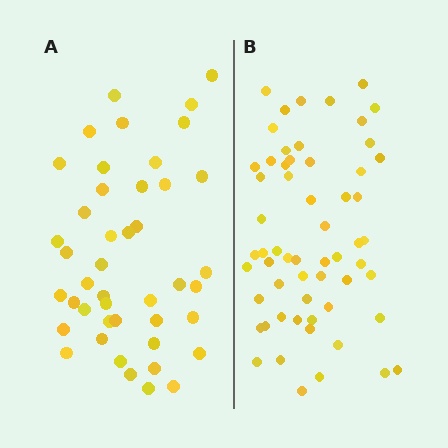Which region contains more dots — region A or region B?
Region B (the right region) has more dots.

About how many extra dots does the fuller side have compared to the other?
Region B has approximately 15 more dots than region A.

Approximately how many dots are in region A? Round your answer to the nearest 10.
About 40 dots. (The exact count is 44, which rounds to 40.)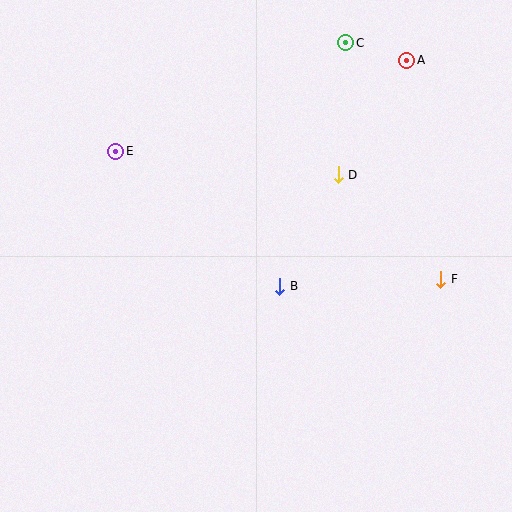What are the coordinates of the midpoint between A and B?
The midpoint between A and B is at (343, 173).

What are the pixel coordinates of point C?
Point C is at (346, 43).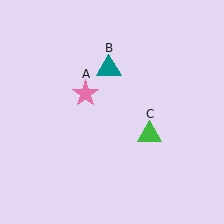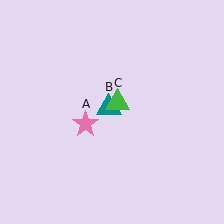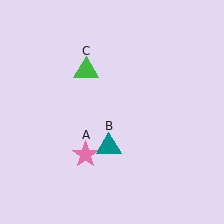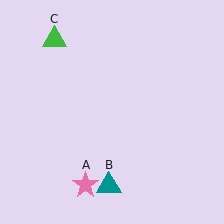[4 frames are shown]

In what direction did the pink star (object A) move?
The pink star (object A) moved down.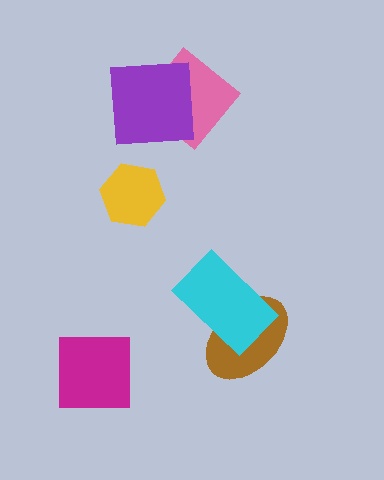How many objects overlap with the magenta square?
0 objects overlap with the magenta square.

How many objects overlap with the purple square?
1 object overlaps with the purple square.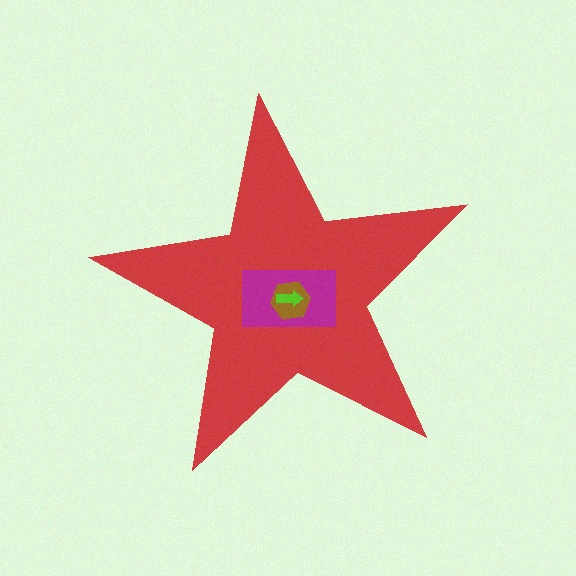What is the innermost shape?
The lime arrow.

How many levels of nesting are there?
4.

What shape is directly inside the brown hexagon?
The lime arrow.